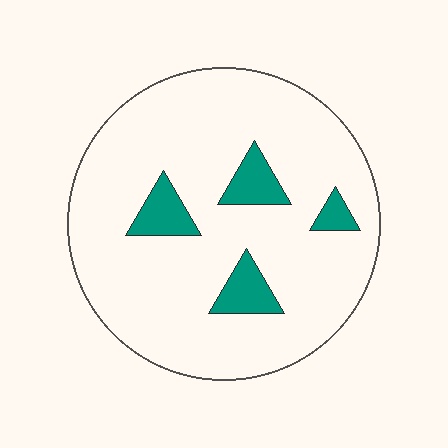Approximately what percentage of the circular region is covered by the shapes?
Approximately 10%.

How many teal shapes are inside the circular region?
4.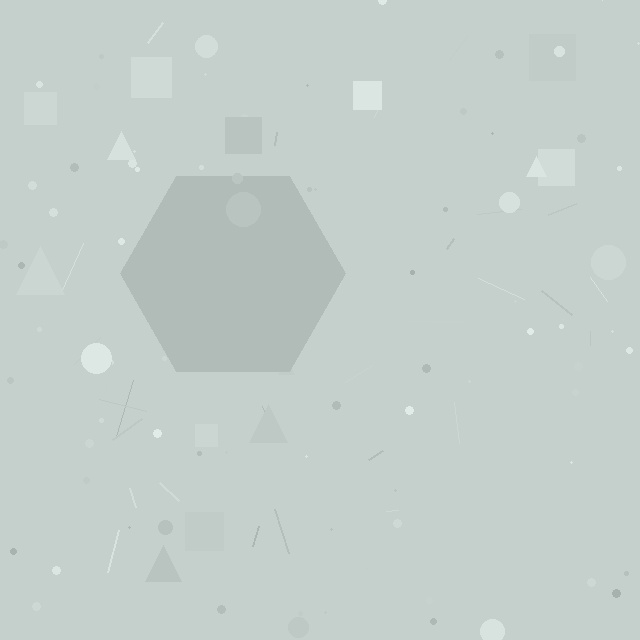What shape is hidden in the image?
A hexagon is hidden in the image.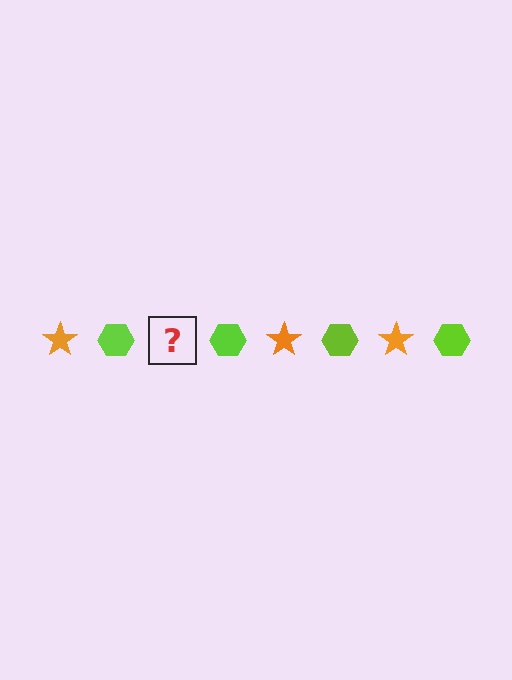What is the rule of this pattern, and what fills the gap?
The rule is that the pattern alternates between orange star and lime hexagon. The gap should be filled with an orange star.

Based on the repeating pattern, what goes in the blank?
The blank should be an orange star.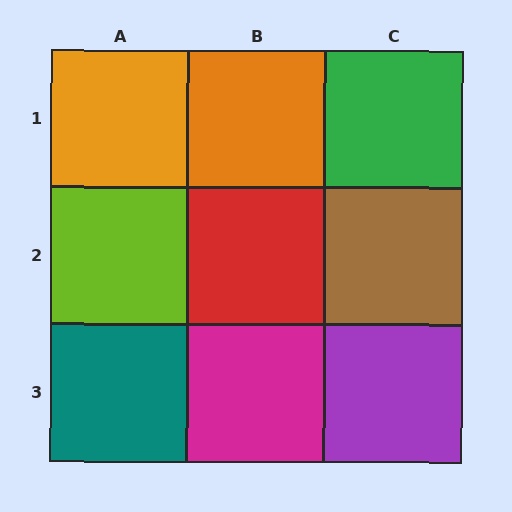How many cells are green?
1 cell is green.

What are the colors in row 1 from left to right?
Orange, orange, green.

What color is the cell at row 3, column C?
Purple.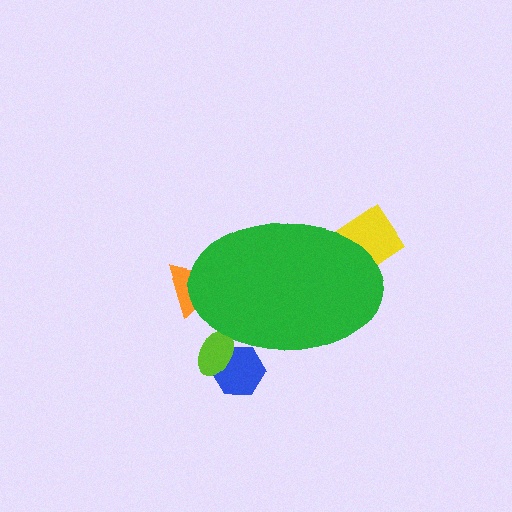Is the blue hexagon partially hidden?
Yes, the blue hexagon is partially hidden behind the green ellipse.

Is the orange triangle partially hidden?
Yes, the orange triangle is partially hidden behind the green ellipse.